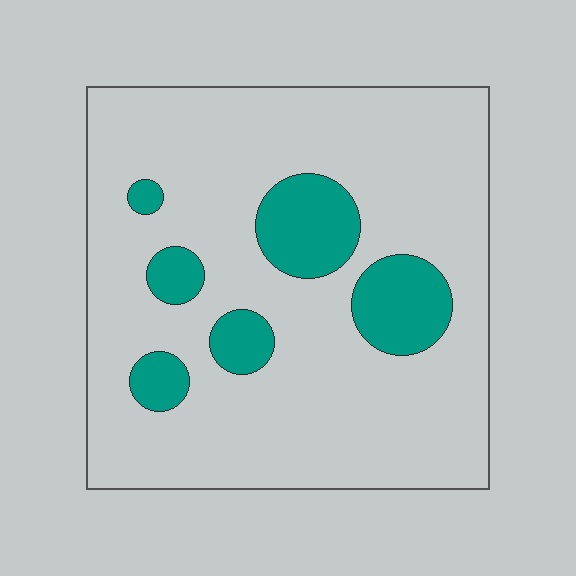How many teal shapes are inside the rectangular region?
6.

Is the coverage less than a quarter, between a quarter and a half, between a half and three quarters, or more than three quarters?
Less than a quarter.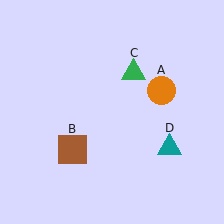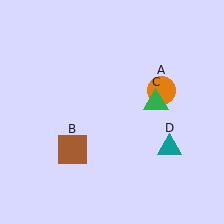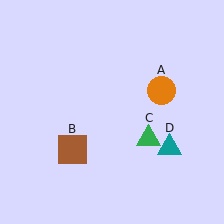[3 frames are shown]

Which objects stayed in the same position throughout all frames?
Orange circle (object A) and brown square (object B) and teal triangle (object D) remained stationary.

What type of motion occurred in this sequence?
The green triangle (object C) rotated clockwise around the center of the scene.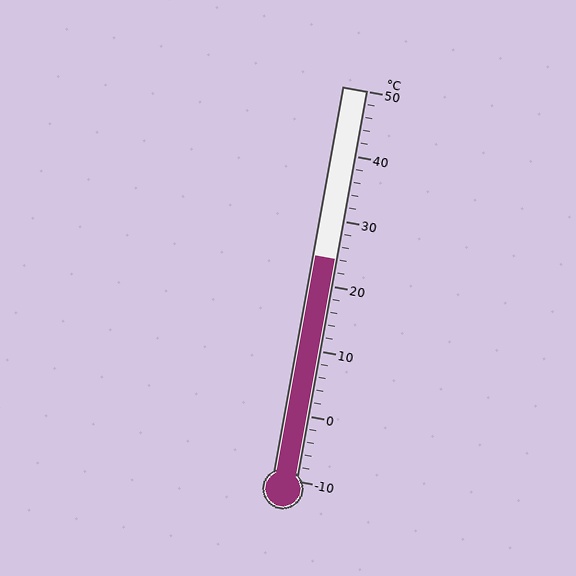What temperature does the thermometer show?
The thermometer shows approximately 24°C.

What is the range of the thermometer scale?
The thermometer scale ranges from -10°C to 50°C.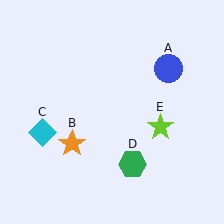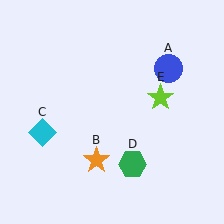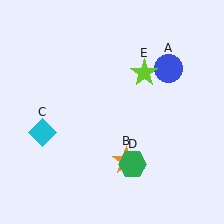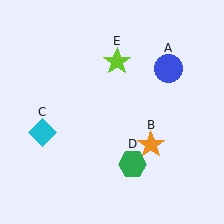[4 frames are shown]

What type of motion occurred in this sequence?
The orange star (object B), lime star (object E) rotated counterclockwise around the center of the scene.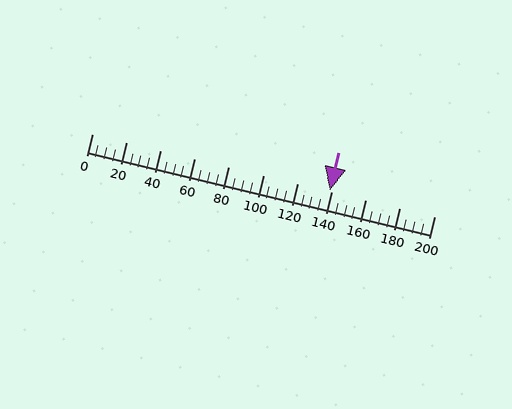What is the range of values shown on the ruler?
The ruler shows values from 0 to 200.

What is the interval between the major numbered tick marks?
The major tick marks are spaced 20 units apart.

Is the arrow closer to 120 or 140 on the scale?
The arrow is closer to 140.